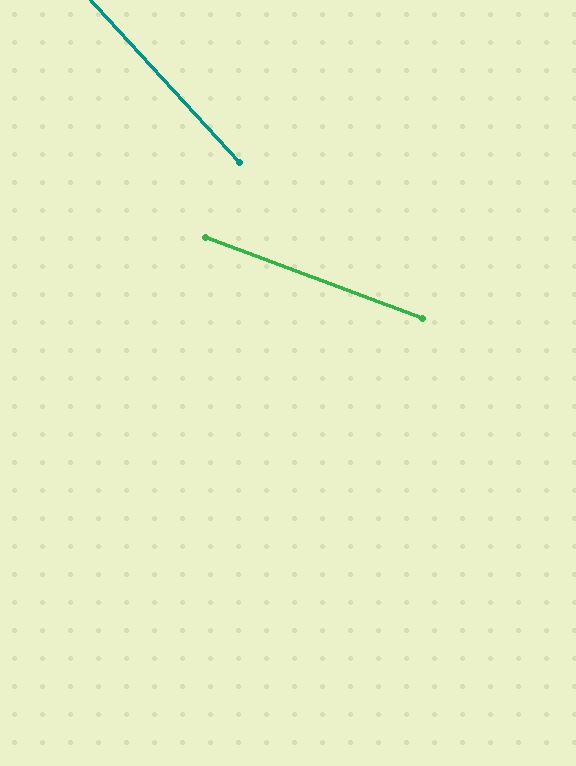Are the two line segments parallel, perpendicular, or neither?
Neither parallel nor perpendicular — they differ by about 27°.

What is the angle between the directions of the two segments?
Approximately 27 degrees.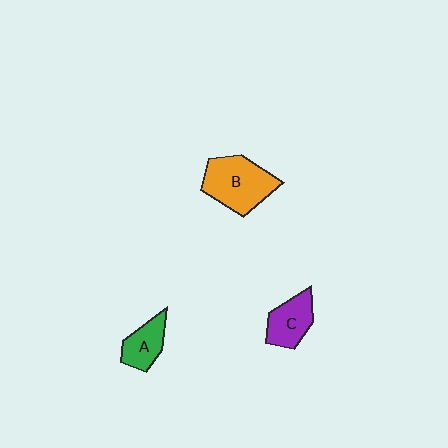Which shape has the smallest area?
Shape A (green).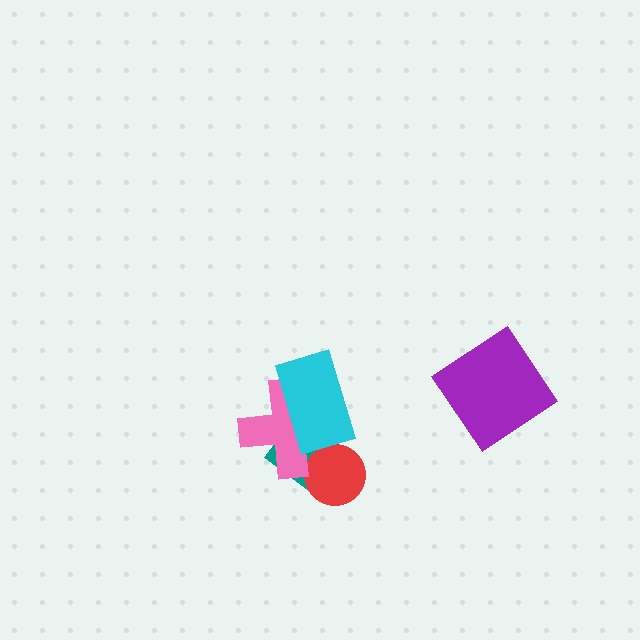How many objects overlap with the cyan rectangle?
2 objects overlap with the cyan rectangle.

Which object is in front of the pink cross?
The cyan rectangle is in front of the pink cross.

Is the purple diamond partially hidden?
No, no other shape covers it.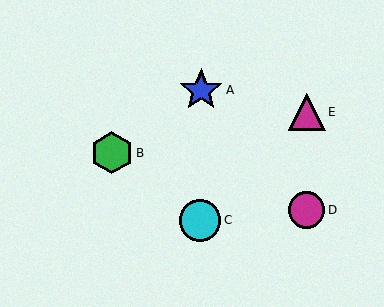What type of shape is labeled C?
Shape C is a cyan circle.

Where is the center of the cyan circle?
The center of the cyan circle is at (200, 220).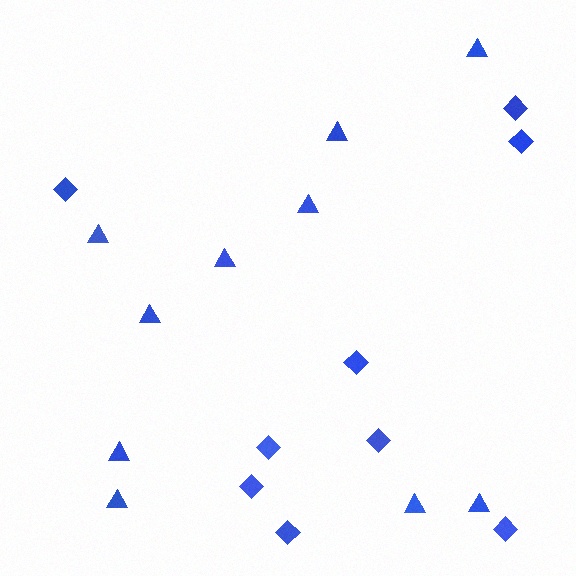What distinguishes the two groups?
There are 2 groups: one group of triangles (10) and one group of diamonds (9).